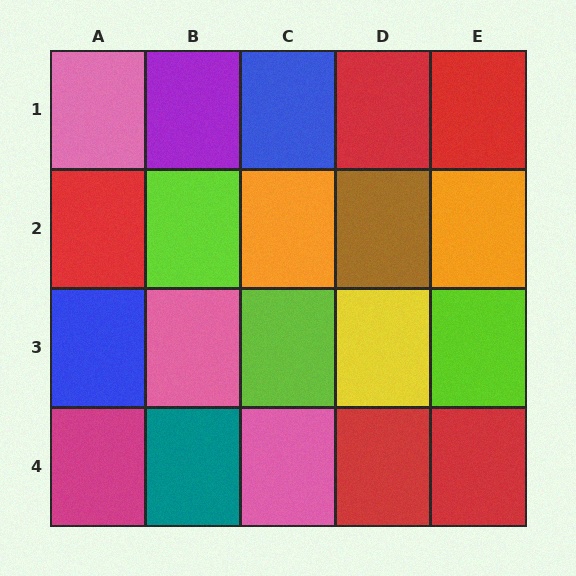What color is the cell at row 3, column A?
Blue.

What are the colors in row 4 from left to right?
Magenta, teal, pink, red, red.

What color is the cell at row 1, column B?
Purple.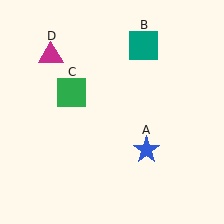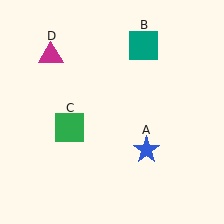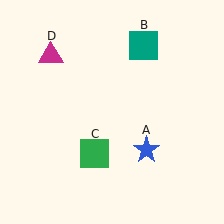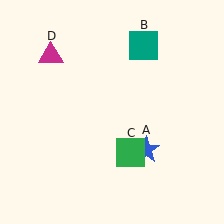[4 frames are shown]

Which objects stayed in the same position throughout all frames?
Blue star (object A) and teal square (object B) and magenta triangle (object D) remained stationary.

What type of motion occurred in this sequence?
The green square (object C) rotated counterclockwise around the center of the scene.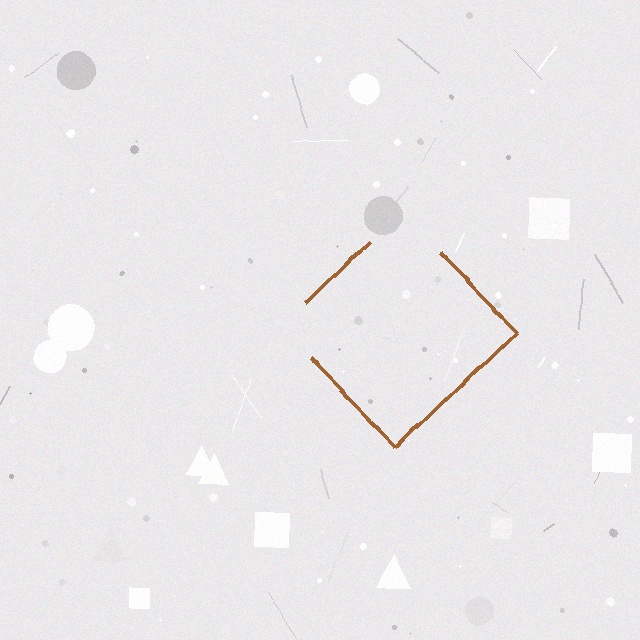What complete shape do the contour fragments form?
The contour fragments form a diamond.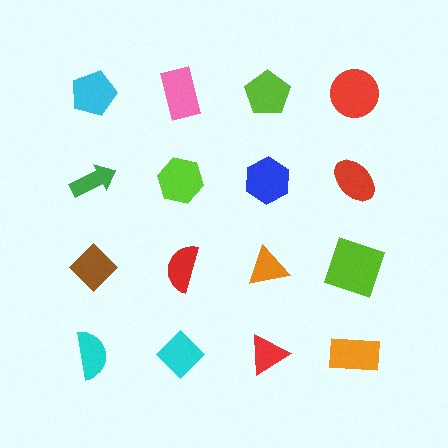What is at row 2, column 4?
A red ellipse.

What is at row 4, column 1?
A cyan semicircle.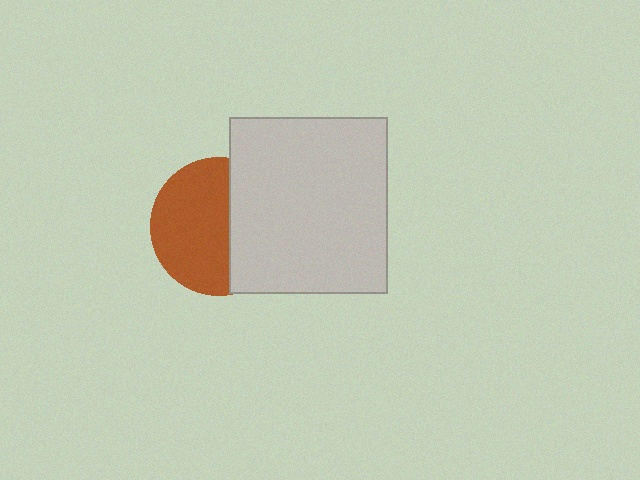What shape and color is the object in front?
The object in front is a light gray rectangle.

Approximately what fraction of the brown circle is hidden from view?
Roughly 40% of the brown circle is hidden behind the light gray rectangle.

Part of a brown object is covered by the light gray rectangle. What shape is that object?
It is a circle.